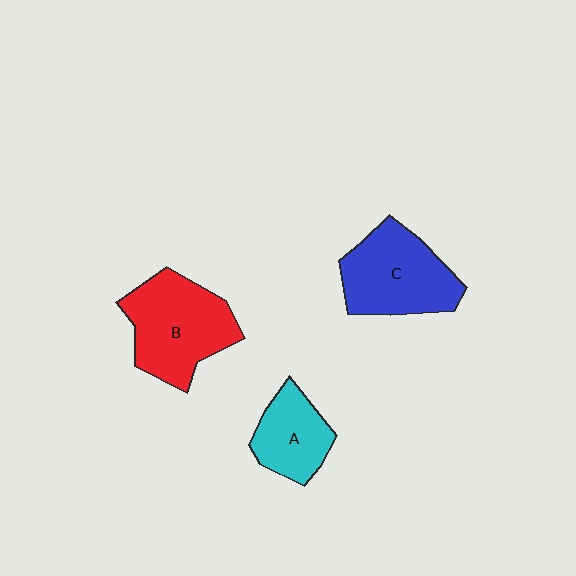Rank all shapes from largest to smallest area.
From largest to smallest: B (red), C (blue), A (cyan).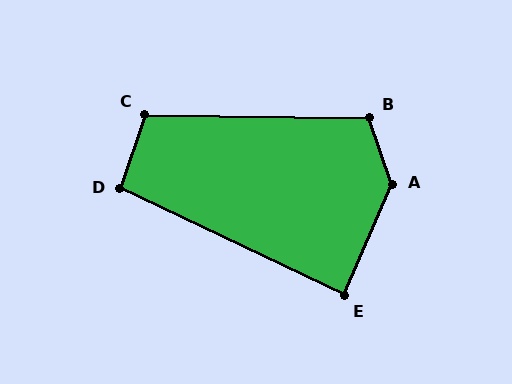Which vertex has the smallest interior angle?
E, at approximately 88 degrees.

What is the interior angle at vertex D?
Approximately 97 degrees (obtuse).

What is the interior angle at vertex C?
Approximately 107 degrees (obtuse).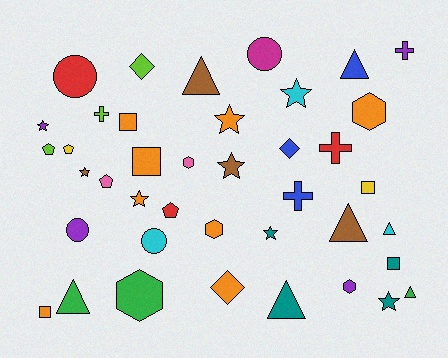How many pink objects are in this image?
There are 2 pink objects.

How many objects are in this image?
There are 40 objects.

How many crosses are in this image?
There are 4 crosses.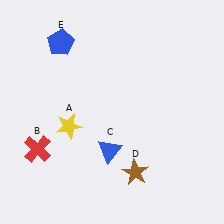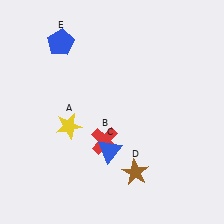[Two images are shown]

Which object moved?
The red cross (B) moved right.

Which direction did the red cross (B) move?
The red cross (B) moved right.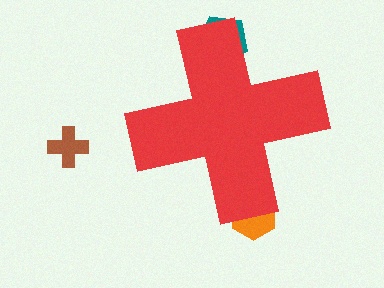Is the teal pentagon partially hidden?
Yes, the teal pentagon is partially hidden behind the red cross.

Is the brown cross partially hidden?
No, the brown cross is fully visible.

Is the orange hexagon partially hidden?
Yes, the orange hexagon is partially hidden behind the red cross.